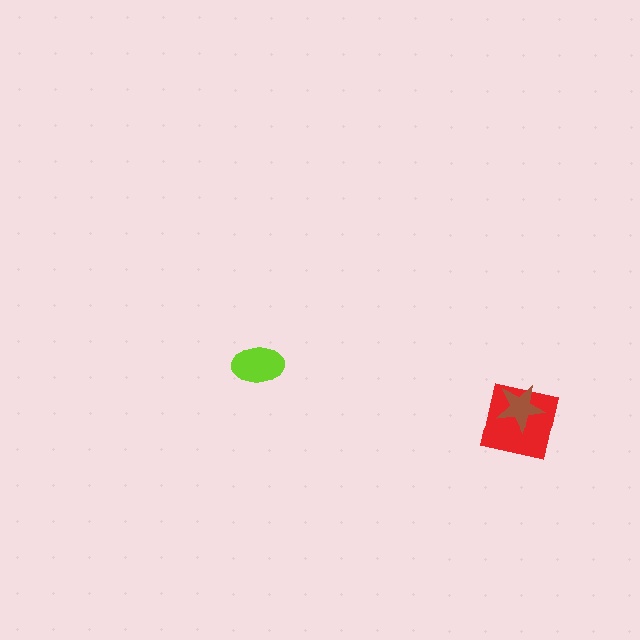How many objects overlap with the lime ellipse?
0 objects overlap with the lime ellipse.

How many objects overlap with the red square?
1 object overlaps with the red square.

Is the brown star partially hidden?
No, no other shape covers it.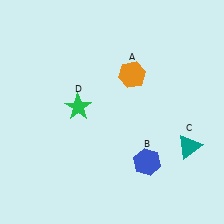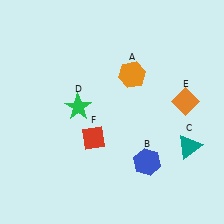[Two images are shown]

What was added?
An orange diamond (E), a red diamond (F) were added in Image 2.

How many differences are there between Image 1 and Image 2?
There are 2 differences between the two images.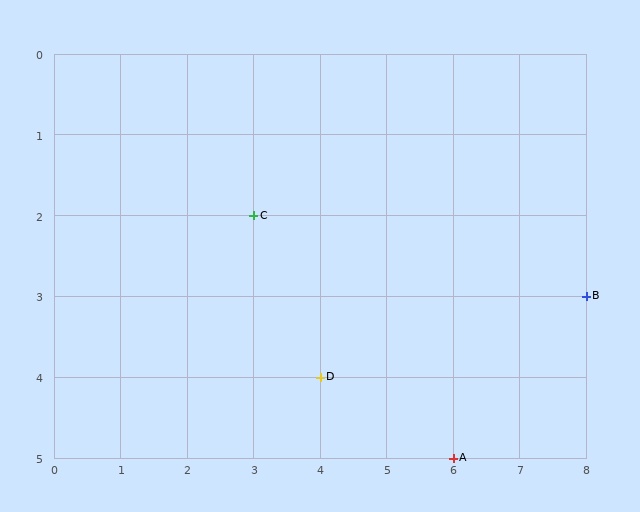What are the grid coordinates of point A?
Point A is at grid coordinates (6, 5).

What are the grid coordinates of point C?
Point C is at grid coordinates (3, 2).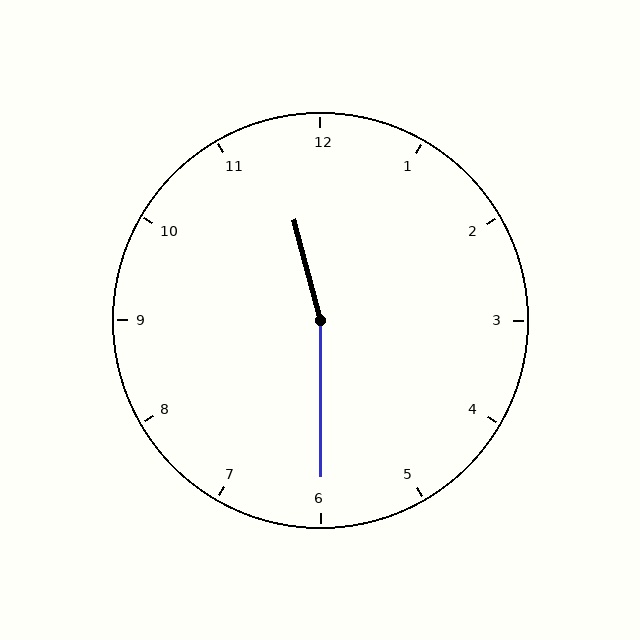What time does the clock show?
11:30.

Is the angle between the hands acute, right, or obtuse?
It is obtuse.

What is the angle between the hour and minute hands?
Approximately 165 degrees.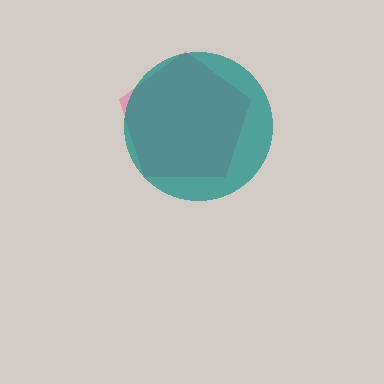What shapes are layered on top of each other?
The layered shapes are: a pink pentagon, a teal circle.